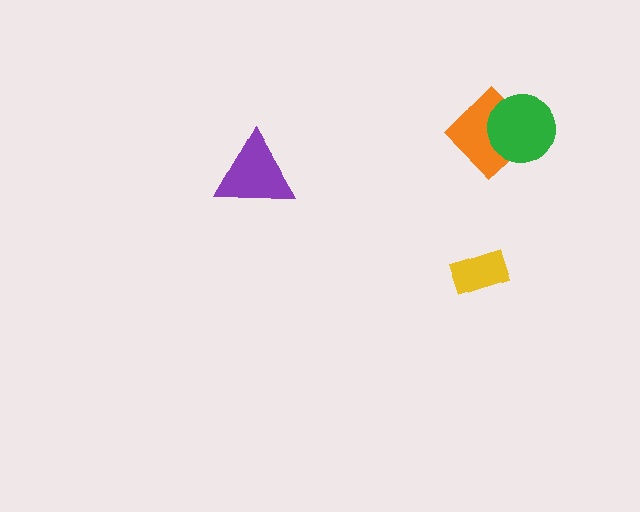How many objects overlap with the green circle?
1 object overlaps with the green circle.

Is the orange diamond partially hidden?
Yes, it is partially covered by another shape.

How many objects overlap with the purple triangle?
0 objects overlap with the purple triangle.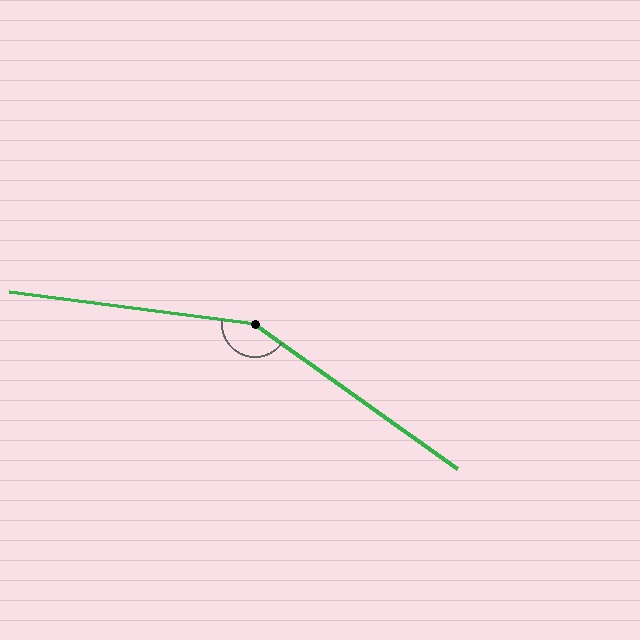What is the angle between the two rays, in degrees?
Approximately 152 degrees.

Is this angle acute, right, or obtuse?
It is obtuse.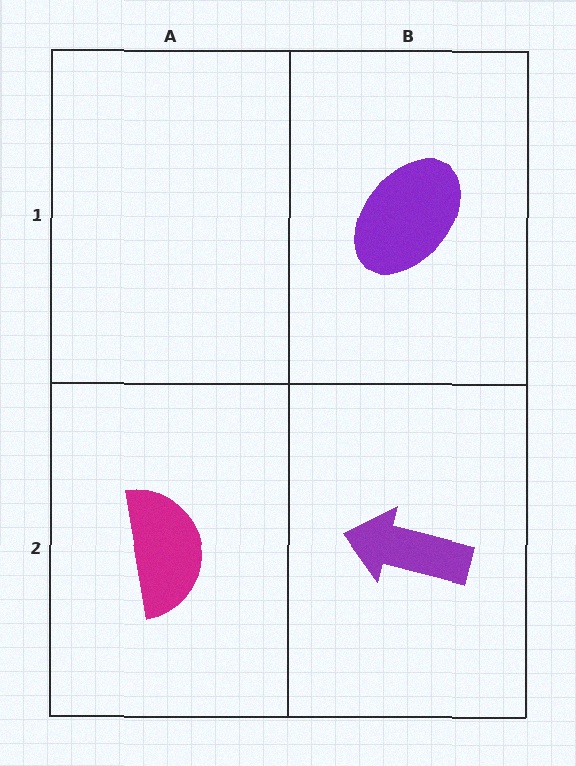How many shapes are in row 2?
2 shapes.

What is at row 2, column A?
A magenta semicircle.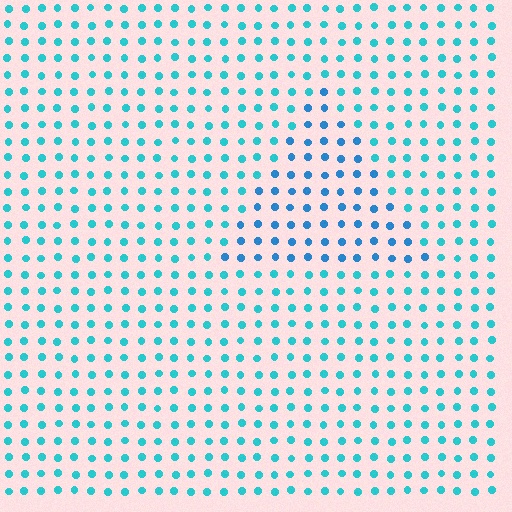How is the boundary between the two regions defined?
The boundary is defined purely by a slight shift in hue (about 25 degrees). Spacing, size, and orientation are identical on both sides.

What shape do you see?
I see a triangle.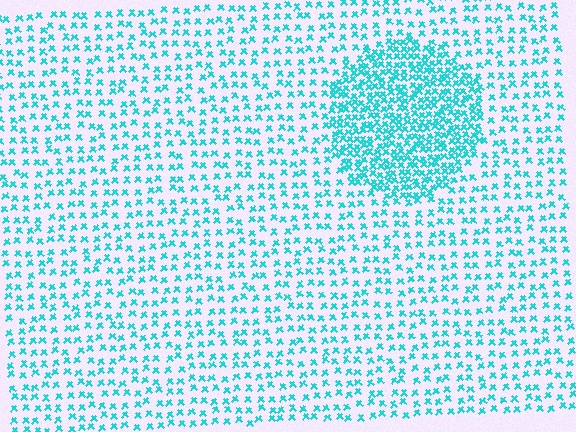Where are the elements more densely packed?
The elements are more densely packed inside the circle boundary.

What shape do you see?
I see a circle.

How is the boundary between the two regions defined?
The boundary is defined by a change in element density (approximately 2.4x ratio). All elements are the same color, size, and shape.